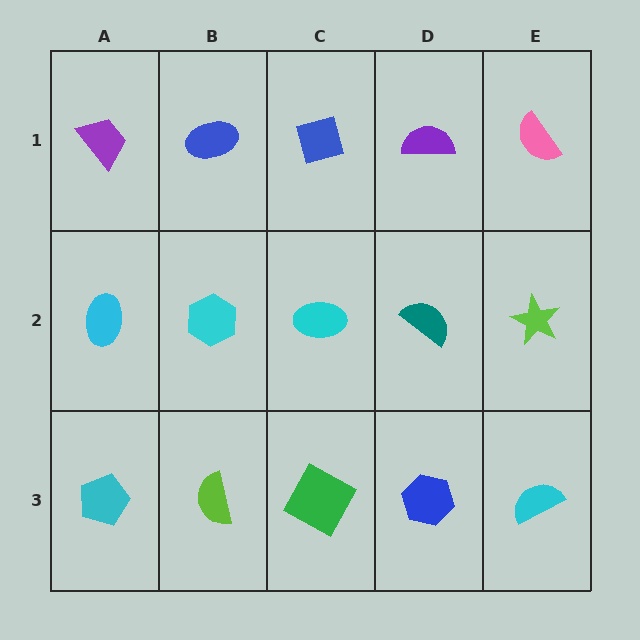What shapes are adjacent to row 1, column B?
A cyan hexagon (row 2, column B), a purple trapezoid (row 1, column A), a blue square (row 1, column C).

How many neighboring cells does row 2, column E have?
3.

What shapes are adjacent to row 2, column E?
A pink semicircle (row 1, column E), a cyan semicircle (row 3, column E), a teal semicircle (row 2, column D).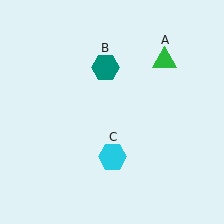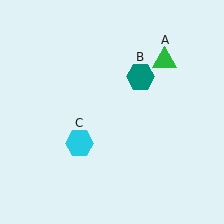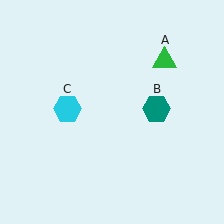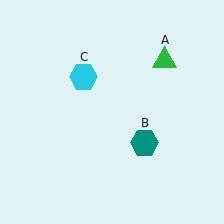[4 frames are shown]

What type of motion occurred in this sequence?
The teal hexagon (object B), cyan hexagon (object C) rotated clockwise around the center of the scene.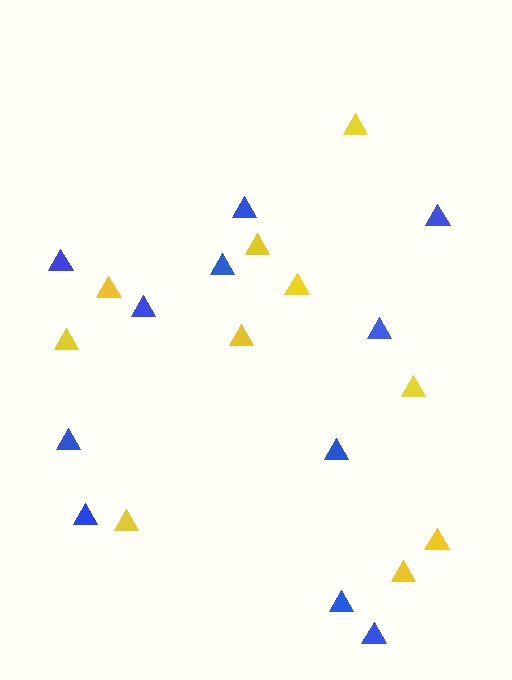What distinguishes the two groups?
There are 2 groups: one group of blue triangles (11) and one group of yellow triangles (10).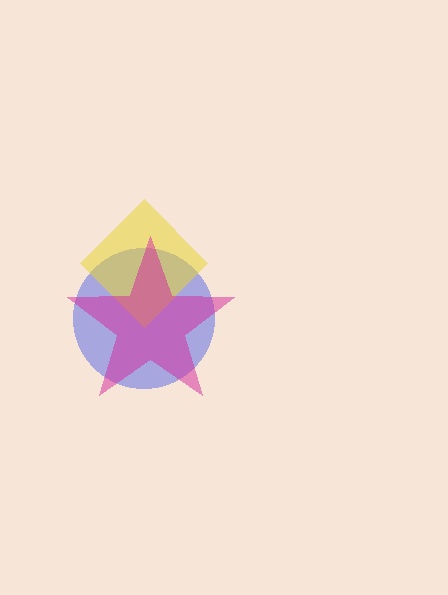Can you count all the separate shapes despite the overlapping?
Yes, there are 3 separate shapes.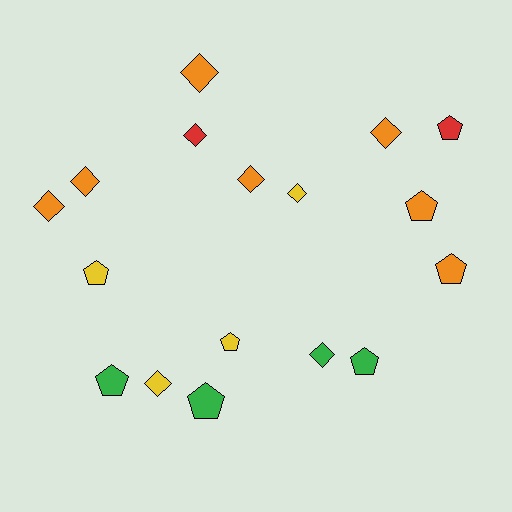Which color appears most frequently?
Orange, with 7 objects.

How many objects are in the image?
There are 17 objects.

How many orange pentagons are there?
There are 2 orange pentagons.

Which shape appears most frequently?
Diamond, with 9 objects.